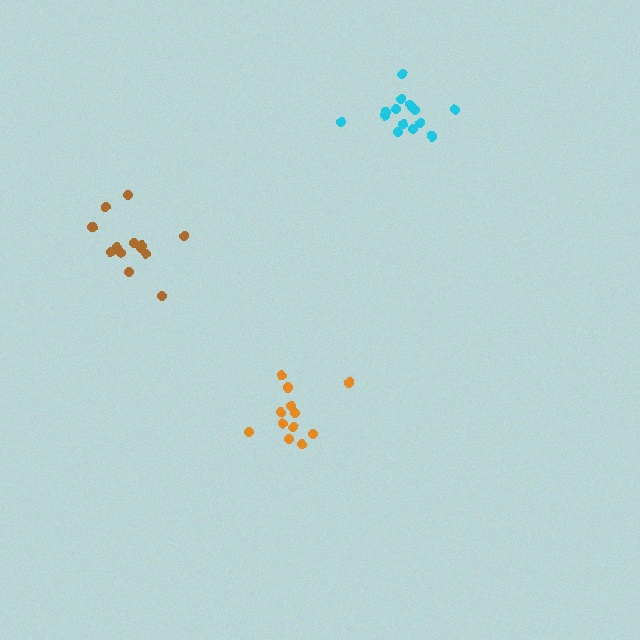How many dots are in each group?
Group 1: 15 dots, Group 2: 12 dots, Group 3: 13 dots (40 total).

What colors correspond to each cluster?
The clusters are colored: cyan, orange, brown.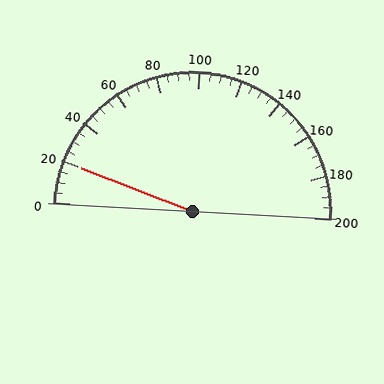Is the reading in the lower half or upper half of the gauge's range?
The reading is in the lower half of the range (0 to 200).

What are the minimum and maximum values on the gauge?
The gauge ranges from 0 to 200.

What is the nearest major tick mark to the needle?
The nearest major tick mark is 20.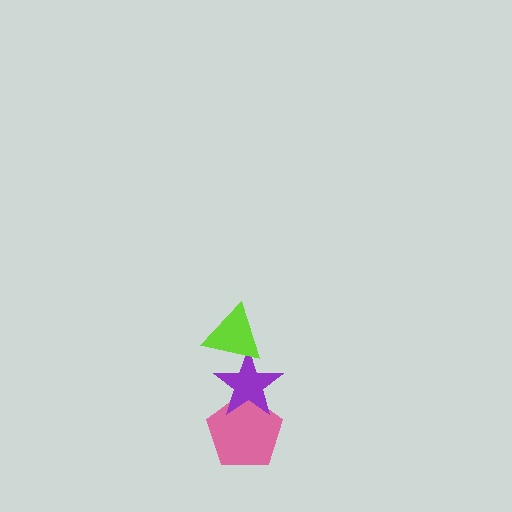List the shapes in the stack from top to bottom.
From top to bottom: the lime triangle, the purple star, the pink pentagon.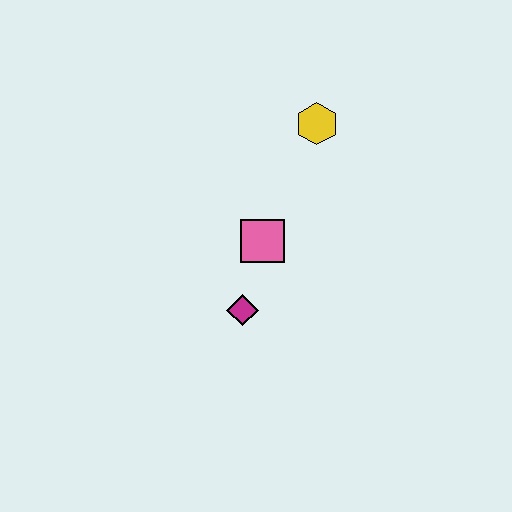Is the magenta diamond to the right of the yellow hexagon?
No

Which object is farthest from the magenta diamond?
The yellow hexagon is farthest from the magenta diamond.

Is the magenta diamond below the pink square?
Yes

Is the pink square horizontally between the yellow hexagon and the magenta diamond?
Yes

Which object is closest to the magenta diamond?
The pink square is closest to the magenta diamond.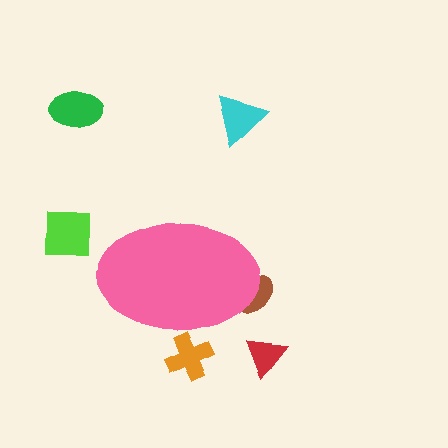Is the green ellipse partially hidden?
No, the green ellipse is fully visible.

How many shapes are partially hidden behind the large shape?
2 shapes are partially hidden.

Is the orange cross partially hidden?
Yes, the orange cross is partially hidden behind the pink ellipse.